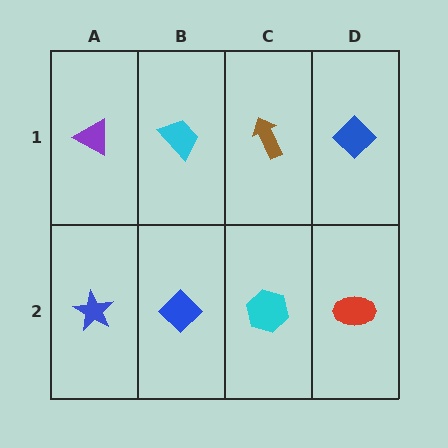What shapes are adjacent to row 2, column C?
A brown arrow (row 1, column C), a blue diamond (row 2, column B), a red ellipse (row 2, column D).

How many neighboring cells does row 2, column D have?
2.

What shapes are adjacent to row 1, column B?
A blue diamond (row 2, column B), a purple triangle (row 1, column A), a brown arrow (row 1, column C).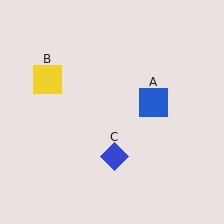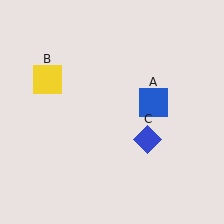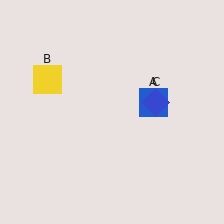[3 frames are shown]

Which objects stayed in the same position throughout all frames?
Blue square (object A) and yellow square (object B) remained stationary.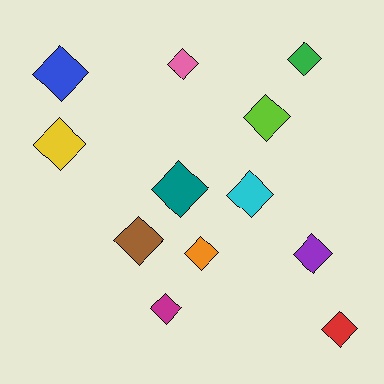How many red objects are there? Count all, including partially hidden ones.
There is 1 red object.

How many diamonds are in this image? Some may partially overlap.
There are 12 diamonds.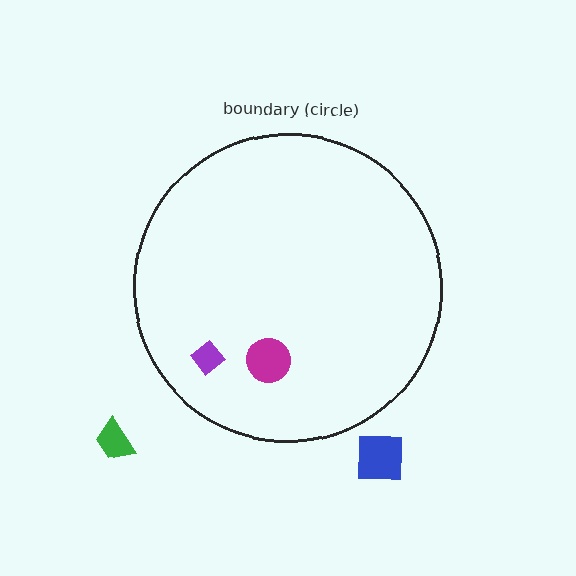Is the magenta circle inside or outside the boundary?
Inside.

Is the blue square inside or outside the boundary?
Outside.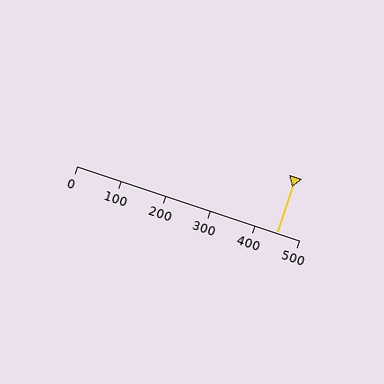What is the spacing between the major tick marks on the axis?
The major ticks are spaced 100 apart.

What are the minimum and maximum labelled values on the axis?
The axis runs from 0 to 500.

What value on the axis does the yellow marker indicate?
The marker indicates approximately 450.